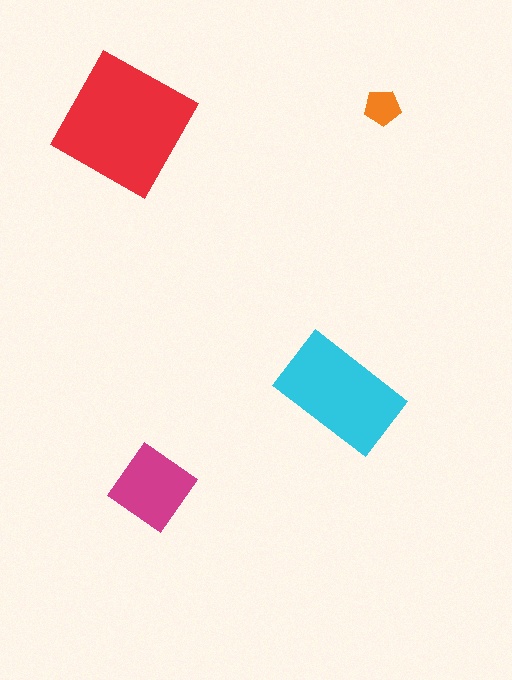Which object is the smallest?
The orange pentagon.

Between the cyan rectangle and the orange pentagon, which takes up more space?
The cyan rectangle.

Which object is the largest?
The red square.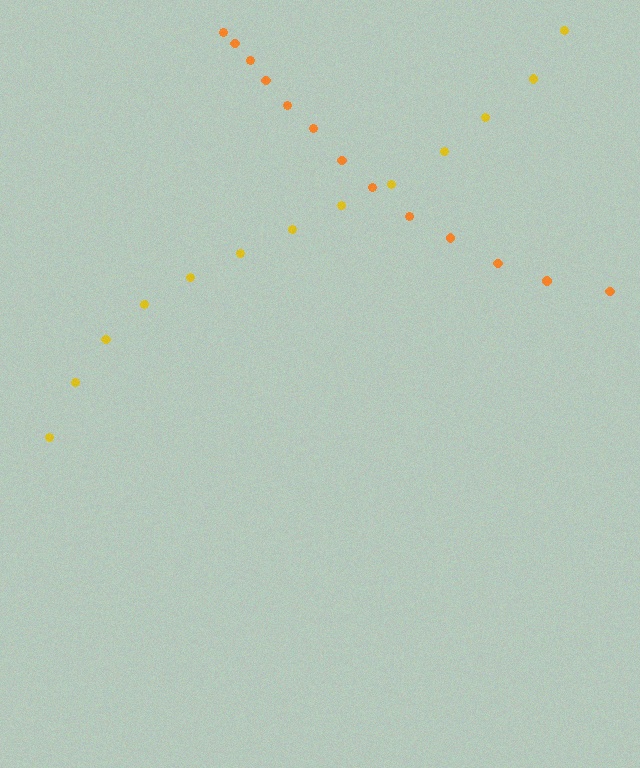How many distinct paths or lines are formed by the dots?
There are 2 distinct paths.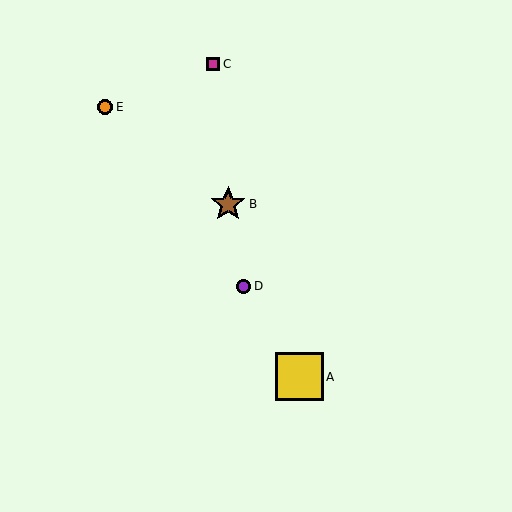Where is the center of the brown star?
The center of the brown star is at (228, 204).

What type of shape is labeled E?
Shape E is an orange circle.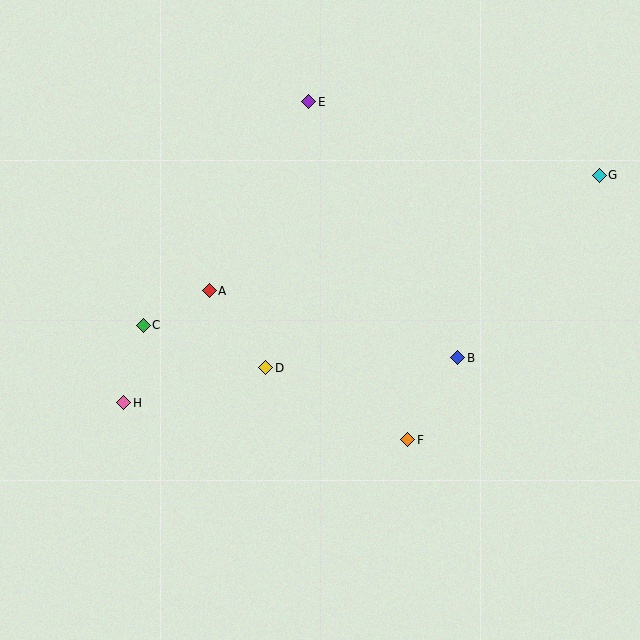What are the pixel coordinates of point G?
Point G is at (599, 175).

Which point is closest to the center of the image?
Point D at (266, 368) is closest to the center.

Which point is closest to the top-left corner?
Point E is closest to the top-left corner.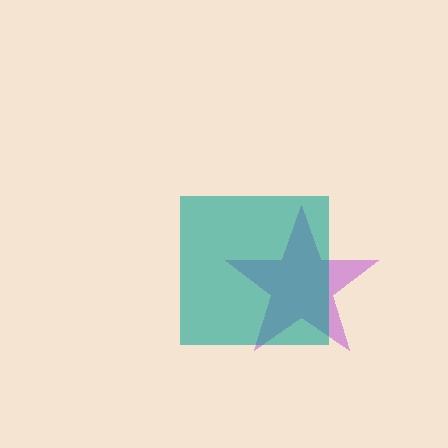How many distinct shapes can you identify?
There are 2 distinct shapes: a purple star, a teal square.